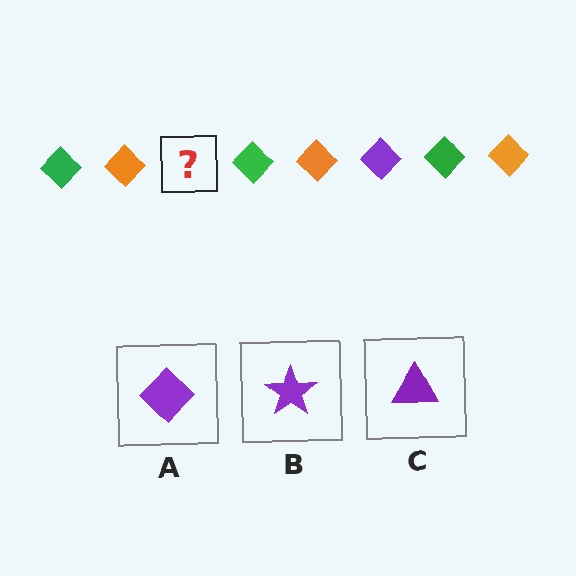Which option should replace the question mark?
Option A.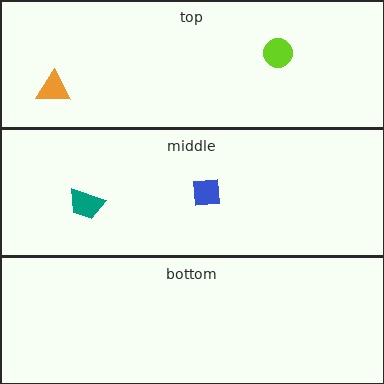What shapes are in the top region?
The lime circle, the orange triangle.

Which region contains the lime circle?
The top region.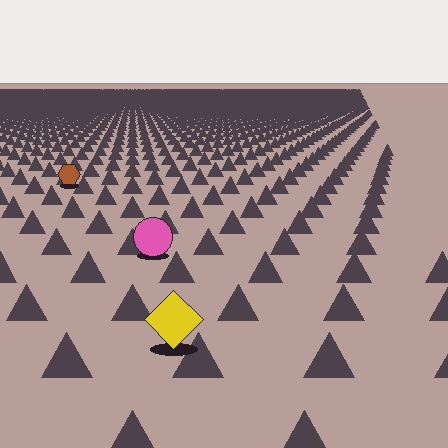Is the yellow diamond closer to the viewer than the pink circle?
Yes. The yellow diamond is closer — you can tell from the texture gradient: the ground texture is coarser near it.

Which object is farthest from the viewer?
The brown hexagon is farthest from the viewer. It appears smaller and the ground texture around it is denser.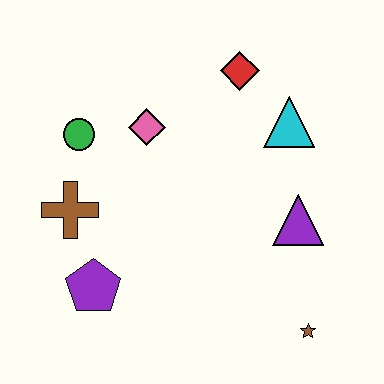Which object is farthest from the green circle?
The brown star is farthest from the green circle.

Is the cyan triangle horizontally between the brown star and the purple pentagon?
Yes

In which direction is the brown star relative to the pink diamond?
The brown star is below the pink diamond.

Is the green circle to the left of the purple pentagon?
Yes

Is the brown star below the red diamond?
Yes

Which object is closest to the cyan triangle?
The red diamond is closest to the cyan triangle.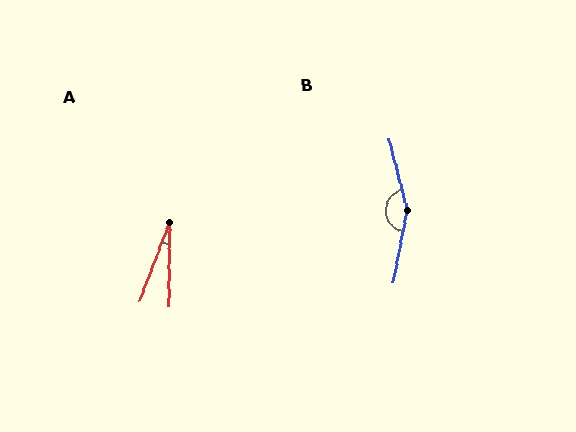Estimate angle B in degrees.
Approximately 154 degrees.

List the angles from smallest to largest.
A (21°), B (154°).